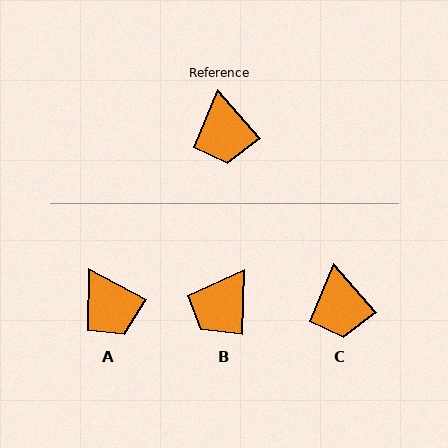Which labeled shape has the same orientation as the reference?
C.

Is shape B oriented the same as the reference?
No, it is off by about 43 degrees.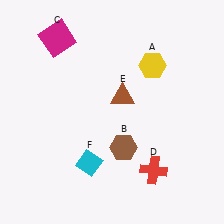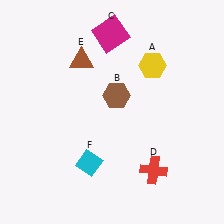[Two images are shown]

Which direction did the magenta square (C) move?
The magenta square (C) moved right.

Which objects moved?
The objects that moved are: the brown hexagon (B), the magenta square (C), the brown triangle (E).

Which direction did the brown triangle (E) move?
The brown triangle (E) moved left.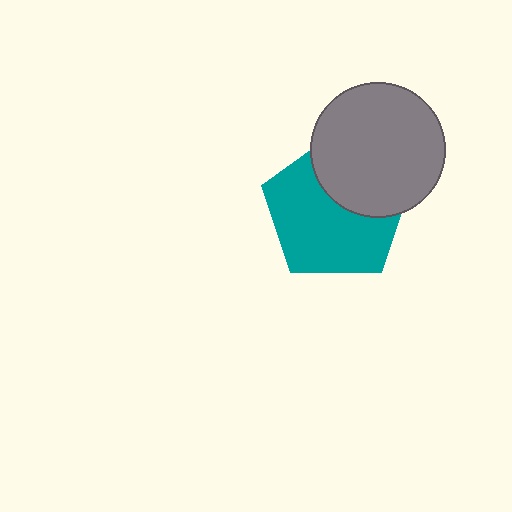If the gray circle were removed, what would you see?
You would see the complete teal pentagon.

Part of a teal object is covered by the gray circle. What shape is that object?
It is a pentagon.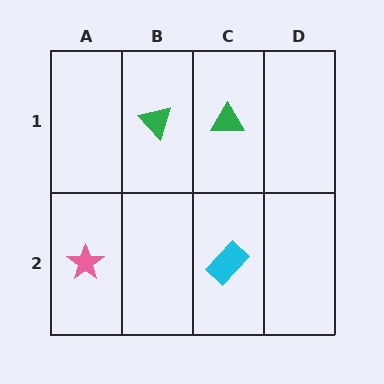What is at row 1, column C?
A green triangle.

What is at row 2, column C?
A cyan rectangle.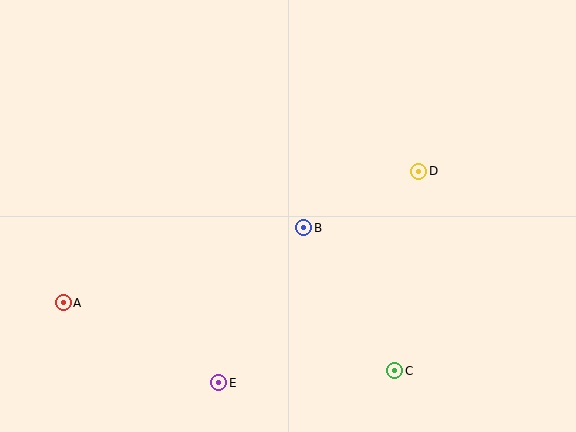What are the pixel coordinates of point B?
Point B is at (304, 228).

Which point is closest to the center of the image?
Point B at (304, 228) is closest to the center.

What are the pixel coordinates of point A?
Point A is at (63, 303).